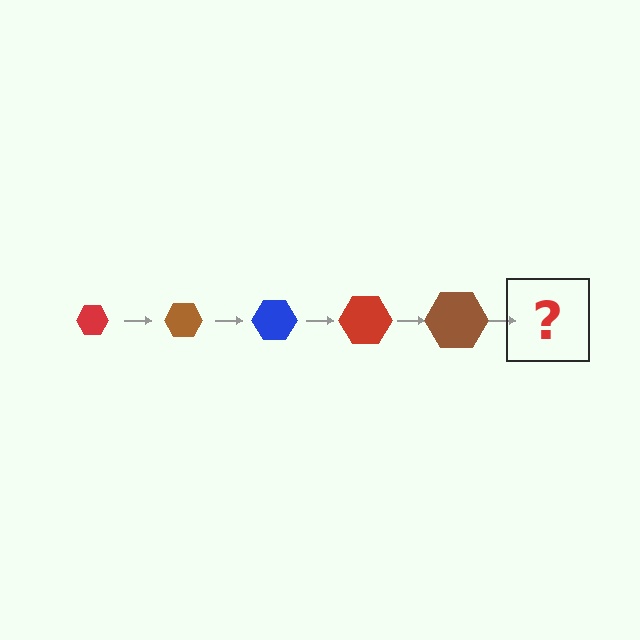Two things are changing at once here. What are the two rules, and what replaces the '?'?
The two rules are that the hexagon grows larger each step and the color cycles through red, brown, and blue. The '?' should be a blue hexagon, larger than the previous one.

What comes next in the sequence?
The next element should be a blue hexagon, larger than the previous one.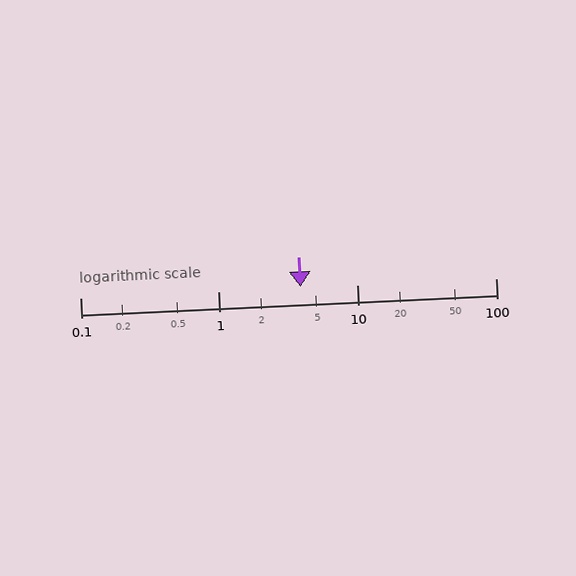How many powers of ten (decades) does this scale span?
The scale spans 3 decades, from 0.1 to 100.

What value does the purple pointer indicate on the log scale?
The pointer indicates approximately 3.9.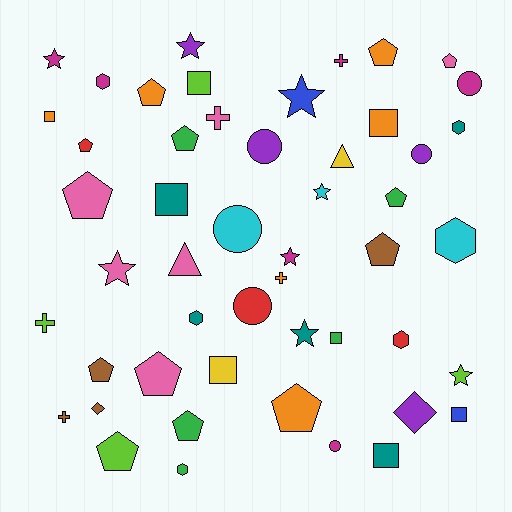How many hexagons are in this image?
There are 6 hexagons.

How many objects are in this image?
There are 50 objects.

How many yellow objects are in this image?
There are 2 yellow objects.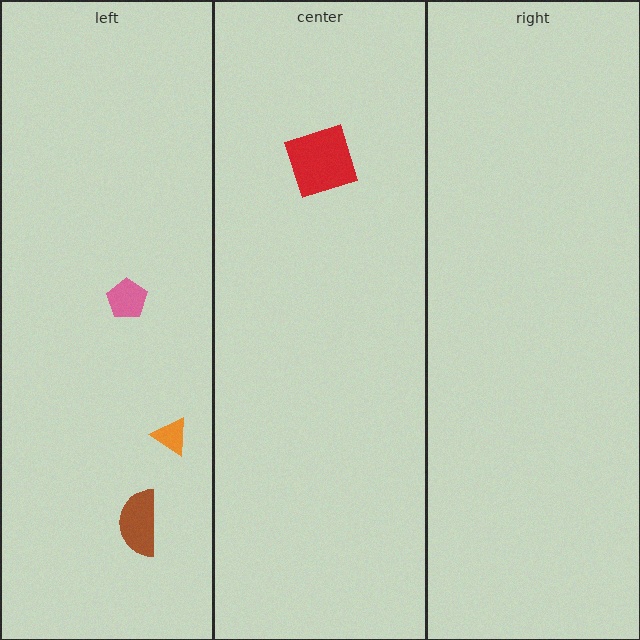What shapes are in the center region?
The red square.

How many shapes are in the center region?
1.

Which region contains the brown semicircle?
The left region.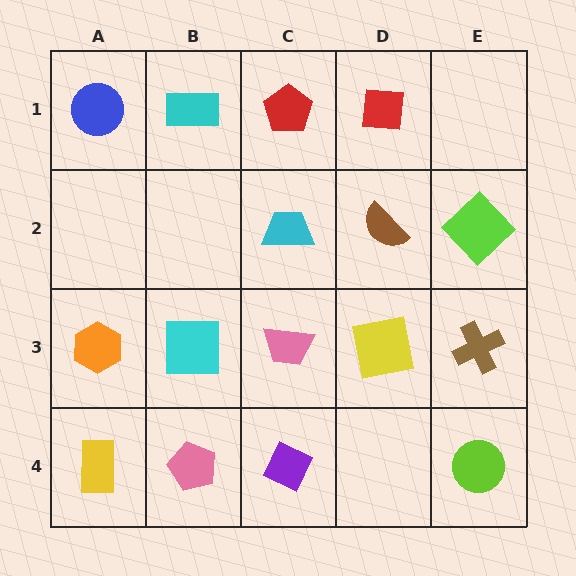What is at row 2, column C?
A cyan trapezoid.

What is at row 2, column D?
A brown semicircle.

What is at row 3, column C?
A pink trapezoid.